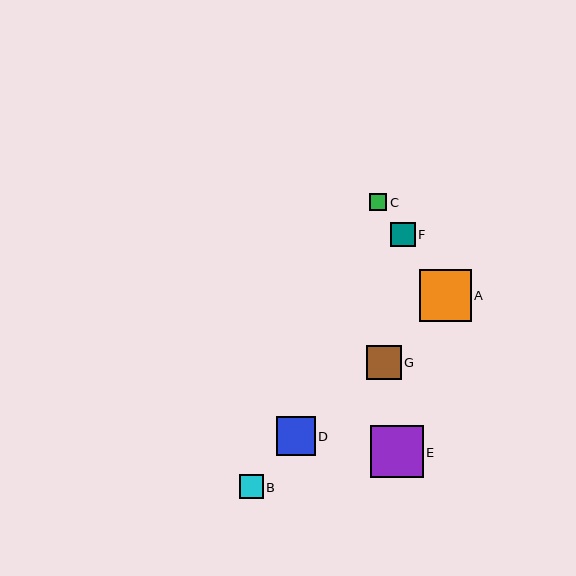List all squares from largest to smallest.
From largest to smallest: E, A, D, G, F, B, C.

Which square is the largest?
Square E is the largest with a size of approximately 52 pixels.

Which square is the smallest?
Square C is the smallest with a size of approximately 17 pixels.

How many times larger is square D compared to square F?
Square D is approximately 1.6 times the size of square F.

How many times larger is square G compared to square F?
Square G is approximately 1.4 times the size of square F.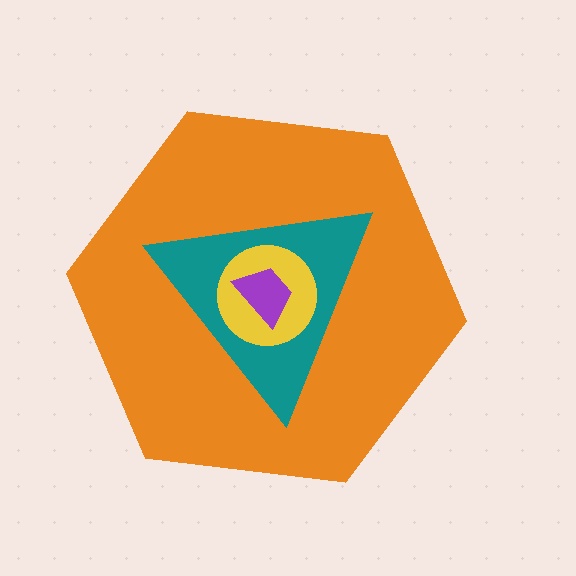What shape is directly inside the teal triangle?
The yellow circle.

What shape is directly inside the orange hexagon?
The teal triangle.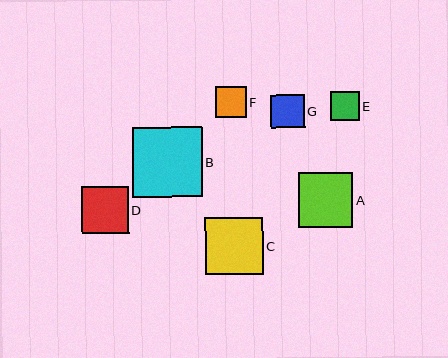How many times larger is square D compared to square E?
Square D is approximately 1.7 times the size of square E.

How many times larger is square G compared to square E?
Square G is approximately 1.2 times the size of square E.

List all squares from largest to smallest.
From largest to smallest: B, C, A, D, G, F, E.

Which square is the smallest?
Square E is the smallest with a size of approximately 28 pixels.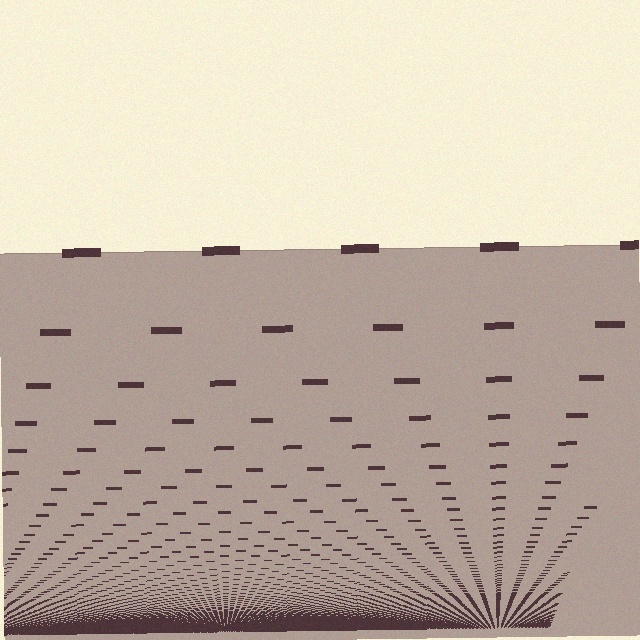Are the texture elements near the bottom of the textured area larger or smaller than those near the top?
Smaller. The gradient is inverted — elements near the bottom are smaller and denser.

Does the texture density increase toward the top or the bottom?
Density increases toward the bottom.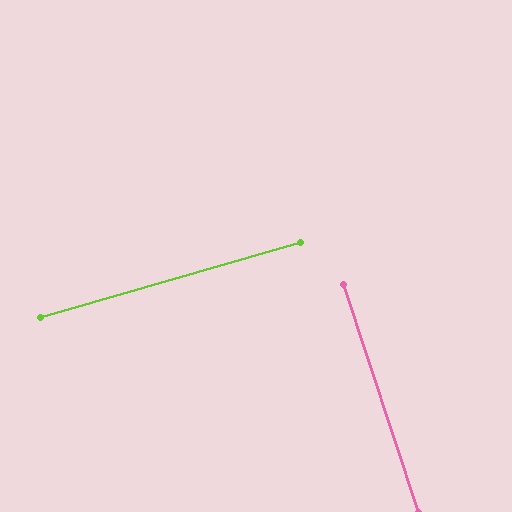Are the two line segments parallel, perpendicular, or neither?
Perpendicular — they meet at approximately 88°.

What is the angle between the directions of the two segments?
Approximately 88 degrees.